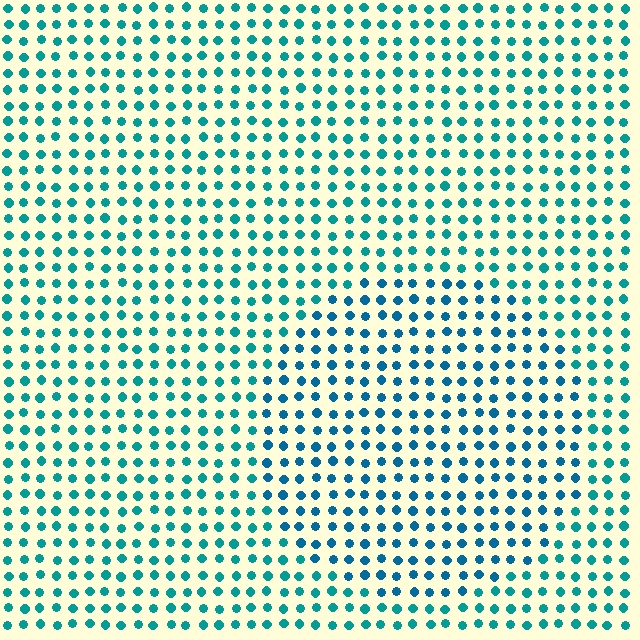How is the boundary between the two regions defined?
The boundary is defined purely by a slight shift in hue (about 23 degrees). Spacing, size, and orientation are identical on both sides.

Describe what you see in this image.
The image is filled with small teal elements in a uniform arrangement. A circle-shaped region is visible where the elements are tinted to a slightly different hue, forming a subtle color boundary.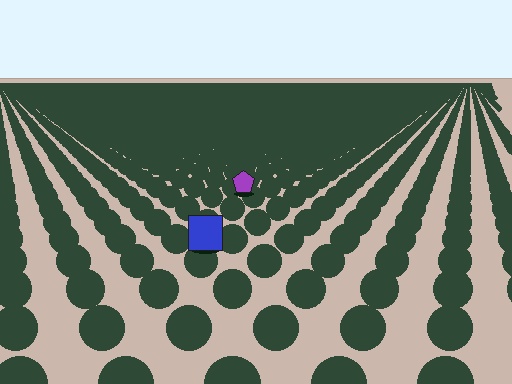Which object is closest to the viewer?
The blue square is closest. The texture marks near it are larger and more spread out.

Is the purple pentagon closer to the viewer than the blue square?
No. The blue square is closer — you can tell from the texture gradient: the ground texture is coarser near it.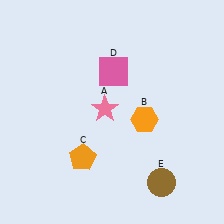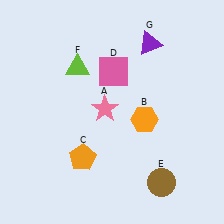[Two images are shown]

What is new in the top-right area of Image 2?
A purple triangle (G) was added in the top-right area of Image 2.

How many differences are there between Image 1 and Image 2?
There are 2 differences between the two images.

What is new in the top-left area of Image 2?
A lime triangle (F) was added in the top-left area of Image 2.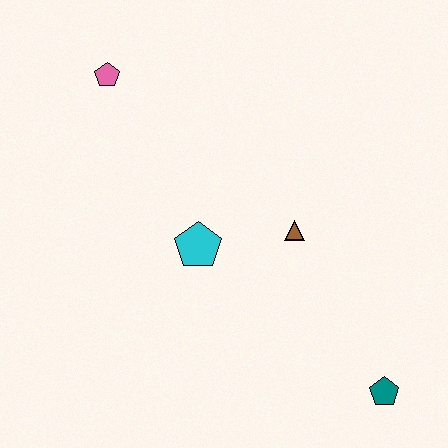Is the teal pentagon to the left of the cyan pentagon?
No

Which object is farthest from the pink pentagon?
The teal pentagon is farthest from the pink pentagon.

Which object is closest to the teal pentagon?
The brown triangle is closest to the teal pentagon.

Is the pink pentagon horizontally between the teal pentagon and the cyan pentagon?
No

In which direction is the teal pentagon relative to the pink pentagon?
The teal pentagon is below the pink pentagon.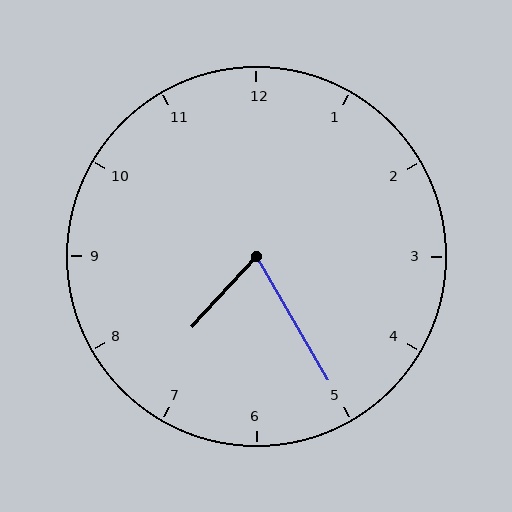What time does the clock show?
7:25.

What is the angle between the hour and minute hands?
Approximately 72 degrees.